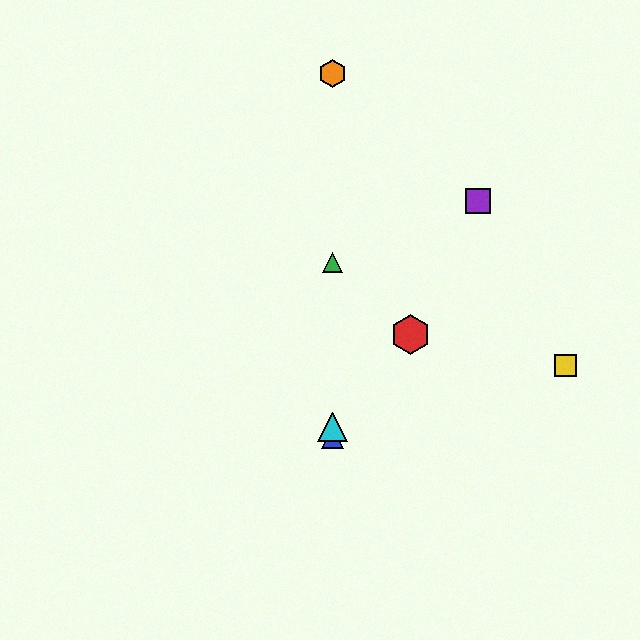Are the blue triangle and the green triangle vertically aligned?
Yes, both are at x≈332.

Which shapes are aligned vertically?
The blue triangle, the green triangle, the orange hexagon, the cyan triangle are aligned vertically.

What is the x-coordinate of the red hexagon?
The red hexagon is at x≈411.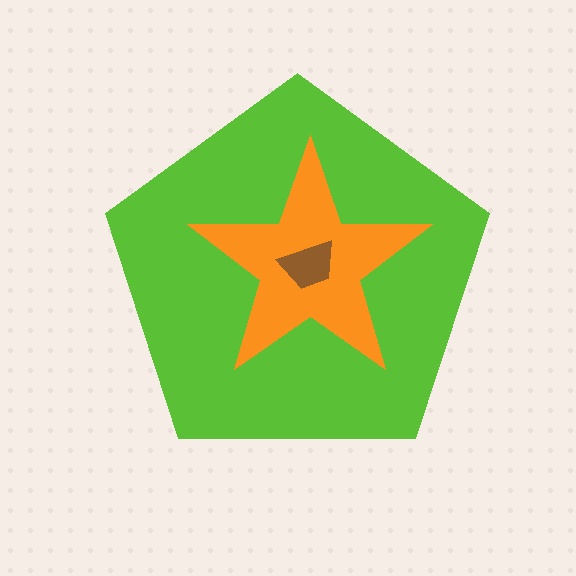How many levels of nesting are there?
3.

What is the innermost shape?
The brown trapezoid.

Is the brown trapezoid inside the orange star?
Yes.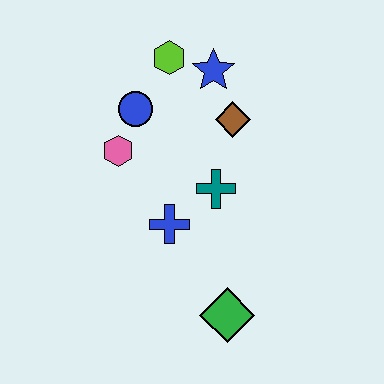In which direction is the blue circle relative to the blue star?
The blue circle is to the left of the blue star.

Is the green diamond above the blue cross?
No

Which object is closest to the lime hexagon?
The blue star is closest to the lime hexagon.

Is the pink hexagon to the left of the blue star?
Yes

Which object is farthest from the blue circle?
The green diamond is farthest from the blue circle.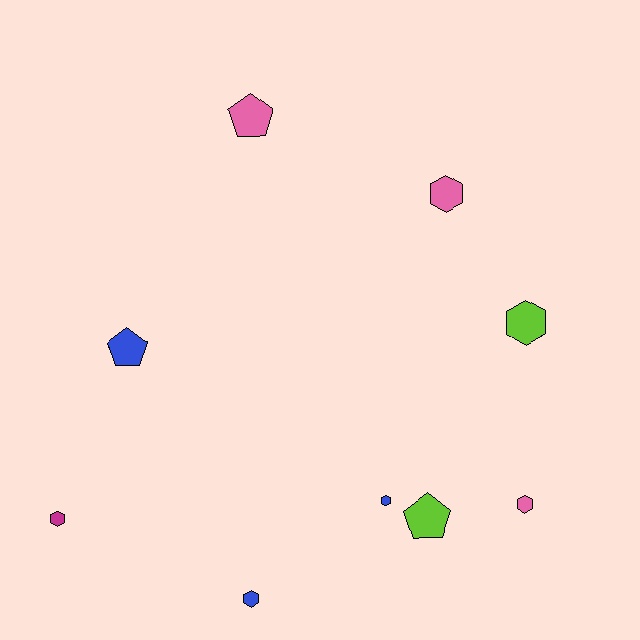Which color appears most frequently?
Pink, with 3 objects.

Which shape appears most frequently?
Hexagon, with 6 objects.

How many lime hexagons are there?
There is 1 lime hexagon.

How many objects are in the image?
There are 9 objects.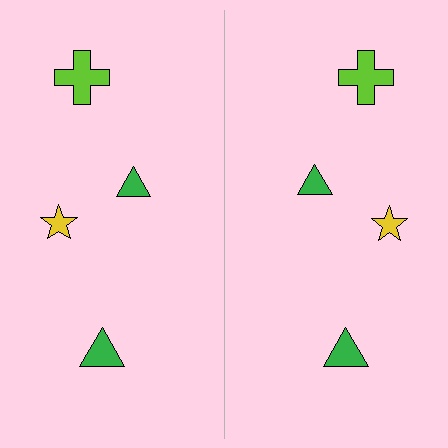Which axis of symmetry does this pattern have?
The pattern has a vertical axis of symmetry running through the center of the image.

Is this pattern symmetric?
Yes, this pattern has bilateral (reflection) symmetry.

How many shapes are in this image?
There are 8 shapes in this image.